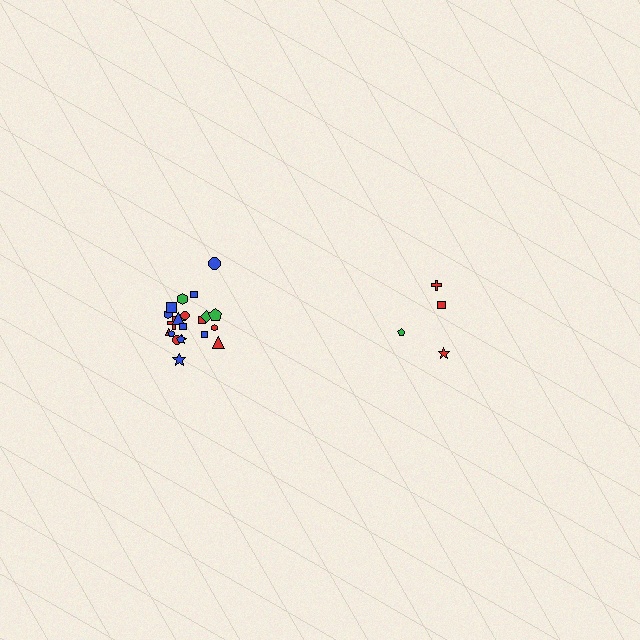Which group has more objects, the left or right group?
The left group.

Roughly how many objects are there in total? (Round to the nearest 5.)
Roughly 25 objects in total.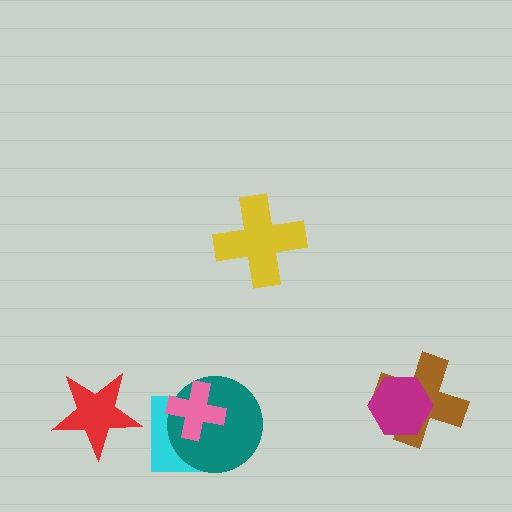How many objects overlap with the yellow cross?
0 objects overlap with the yellow cross.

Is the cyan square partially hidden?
Yes, it is partially covered by another shape.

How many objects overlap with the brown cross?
1 object overlaps with the brown cross.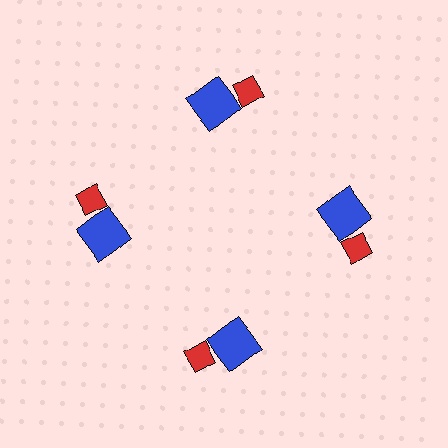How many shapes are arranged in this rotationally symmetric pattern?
There are 8 shapes, arranged in 4 groups of 2.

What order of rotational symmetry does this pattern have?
This pattern has 4-fold rotational symmetry.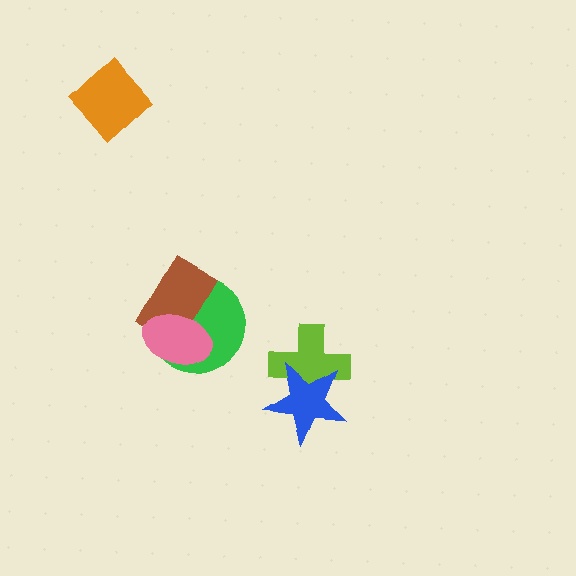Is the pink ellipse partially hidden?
No, no other shape covers it.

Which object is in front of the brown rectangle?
The pink ellipse is in front of the brown rectangle.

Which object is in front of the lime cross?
The blue star is in front of the lime cross.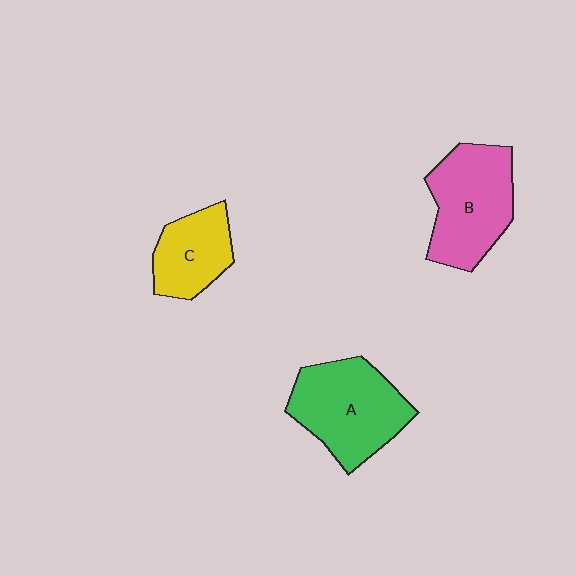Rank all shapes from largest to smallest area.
From largest to smallest: A (green), B (pink), C (yellow).